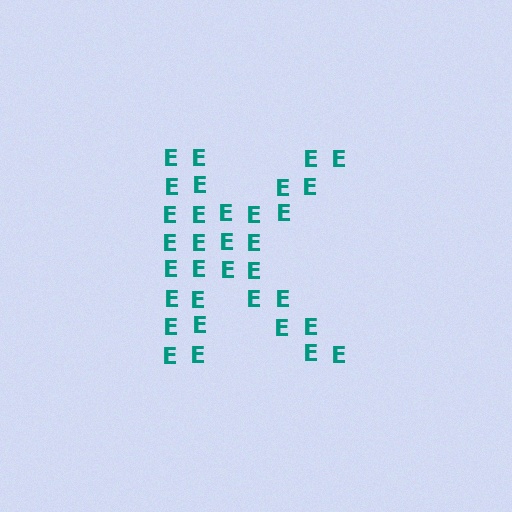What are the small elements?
The small elements are letter E's.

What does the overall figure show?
The overall figure shows the letter K.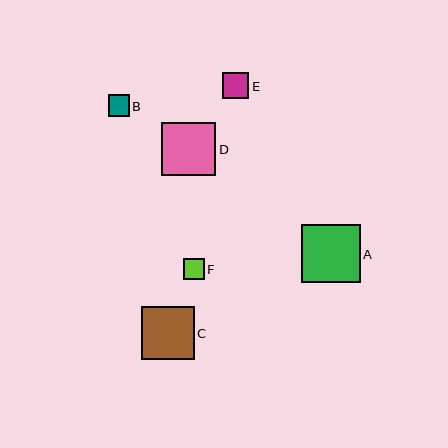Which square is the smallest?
Square F is the smallest with a size of approximately 21 pixels.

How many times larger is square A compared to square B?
Square A is approximately 2.8 times the size of square B.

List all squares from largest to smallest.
From largest to smallest: A, D, C, E, B, F.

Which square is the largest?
Square A is the largest with a size of approximately 59 pixels.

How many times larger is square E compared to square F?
Square E is approximately 1.3 times the size of square F.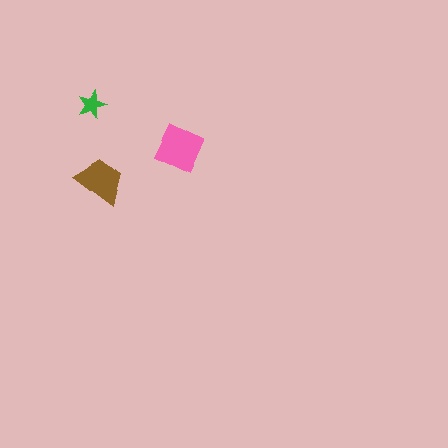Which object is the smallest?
The green star.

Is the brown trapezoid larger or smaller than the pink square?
Smaller.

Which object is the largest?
The pink square.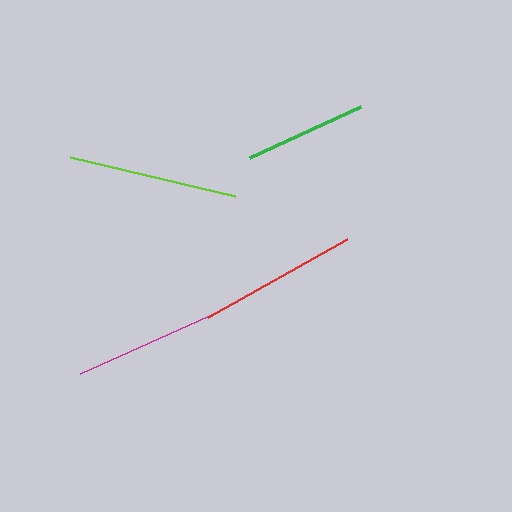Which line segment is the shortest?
The green line is the shortest at approximately 122 pixels.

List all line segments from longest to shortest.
From longest to shortest: lime, red, magenta, green.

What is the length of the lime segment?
The lime segment is approximately 169 pixels long.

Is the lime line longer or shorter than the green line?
The lime line is longer than the green line.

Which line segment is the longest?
The lime line is the longest at approximately 169 pixels.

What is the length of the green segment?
The green segment is approximately 122 pixels long.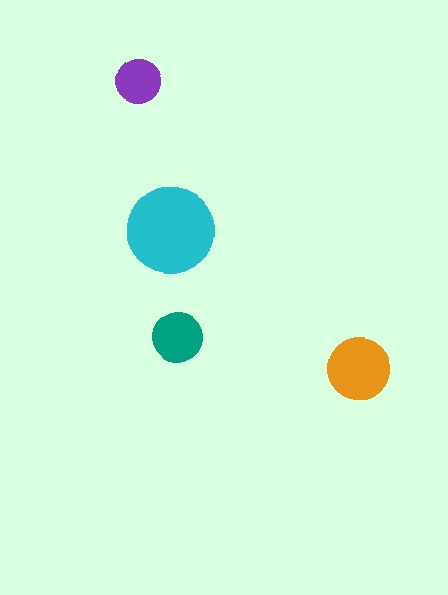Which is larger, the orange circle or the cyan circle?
The cyan one.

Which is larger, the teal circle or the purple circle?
The teal one.